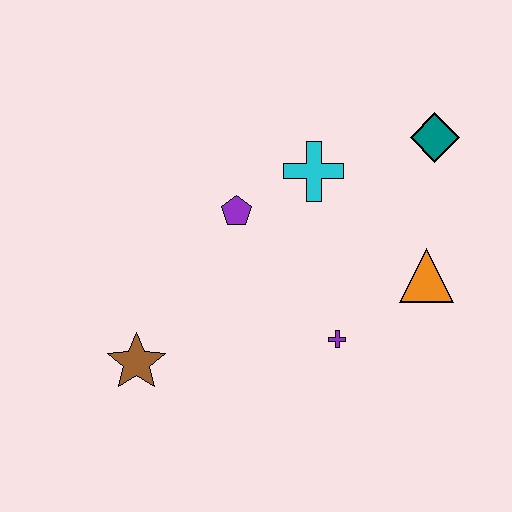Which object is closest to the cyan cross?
The purple pentagon is closest to the cyan cross.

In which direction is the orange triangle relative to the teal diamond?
The orange triangle is below the teal diamond.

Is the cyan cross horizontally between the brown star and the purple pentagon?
No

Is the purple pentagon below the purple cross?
No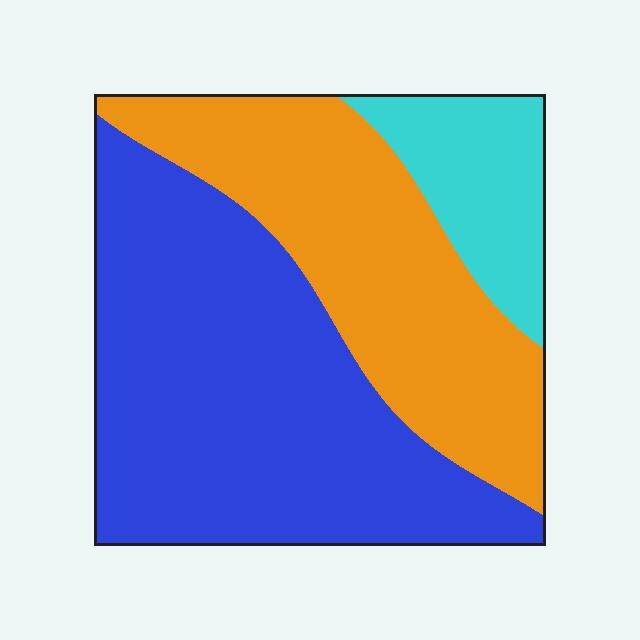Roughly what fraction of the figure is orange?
Orange takes up about one third (1/3) of the figure.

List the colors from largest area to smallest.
From largest to smallest: blue, orange, cyan.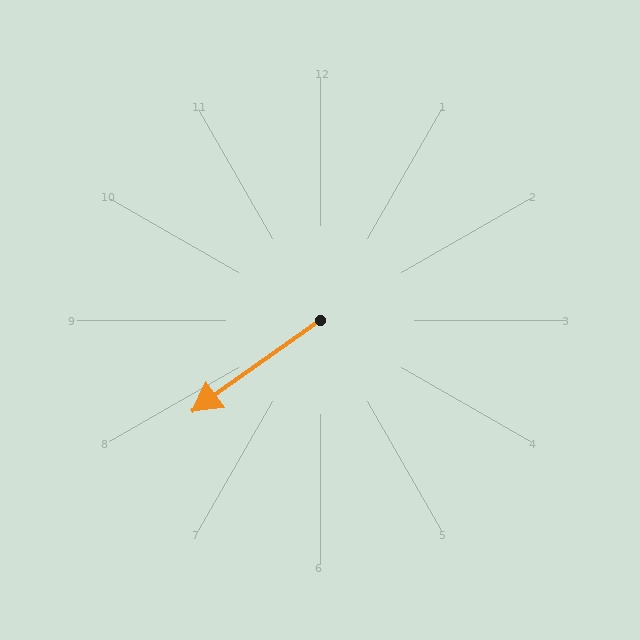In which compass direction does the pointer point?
Southwest.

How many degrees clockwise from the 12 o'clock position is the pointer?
Approximately 235 degrees.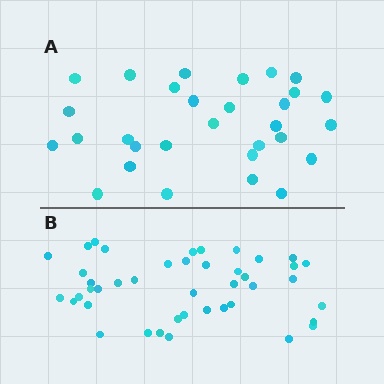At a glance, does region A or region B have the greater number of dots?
Region B (the bottom region) has more dots.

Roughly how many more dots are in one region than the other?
Region B has approximately 15 more dots than region A.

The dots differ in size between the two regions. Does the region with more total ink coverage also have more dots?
No. Region A has more total ink coverage because its dots are larger, but region B actually contains more individual dots. Total area can be misleading — the number of items is what matters here.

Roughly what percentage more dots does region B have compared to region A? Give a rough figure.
About 45% more.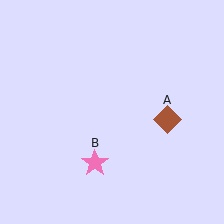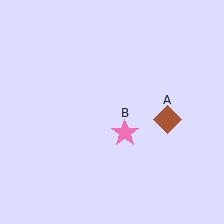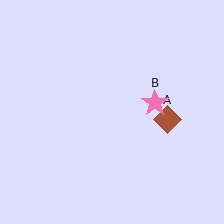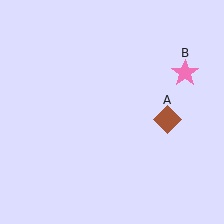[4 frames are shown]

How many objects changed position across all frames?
1 object changed position: pink star (object B).